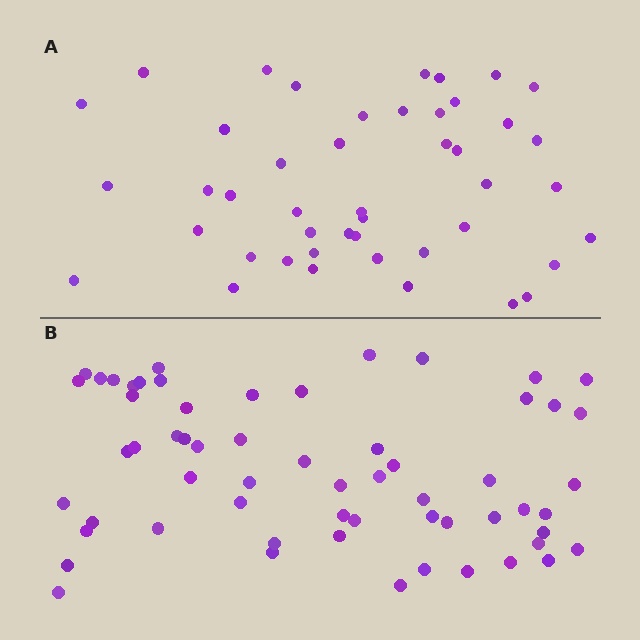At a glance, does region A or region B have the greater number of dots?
Region B (the bottom region) has more dots.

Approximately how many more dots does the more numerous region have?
Region B has approximately 15 more dots than region A.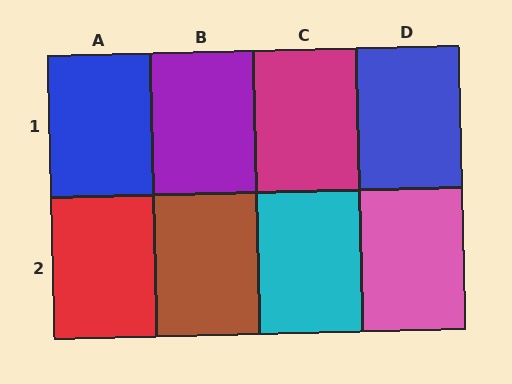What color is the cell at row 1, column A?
Blue.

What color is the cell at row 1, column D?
Blue.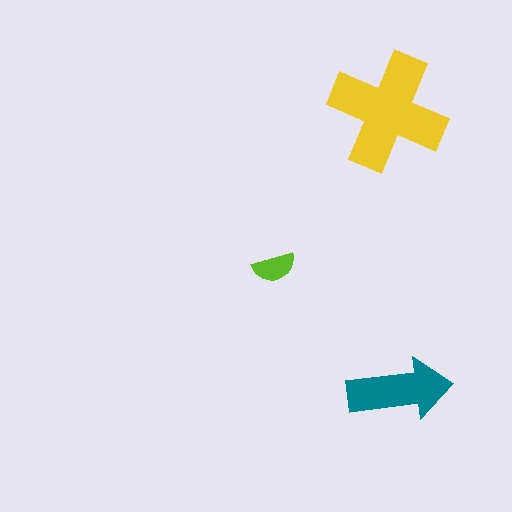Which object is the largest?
The yellow cross.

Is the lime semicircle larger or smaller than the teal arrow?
Smaller.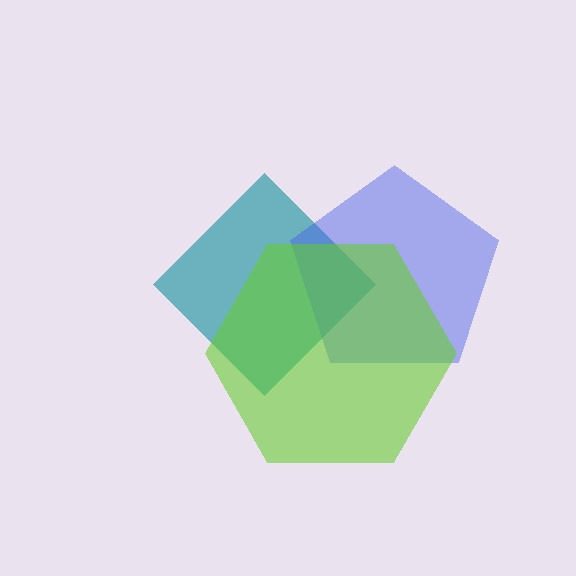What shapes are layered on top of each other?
The layered shapes are: a teal diamond, a blue pentagon, a lime hexagon.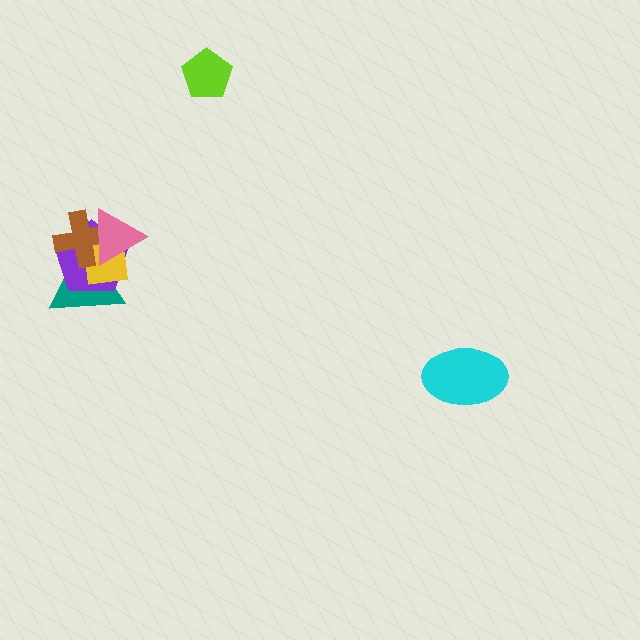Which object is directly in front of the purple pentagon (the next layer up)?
The yellow square is directly in front of the purple pentagon.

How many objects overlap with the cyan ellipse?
0 objects overlap with the cyan ellipse.